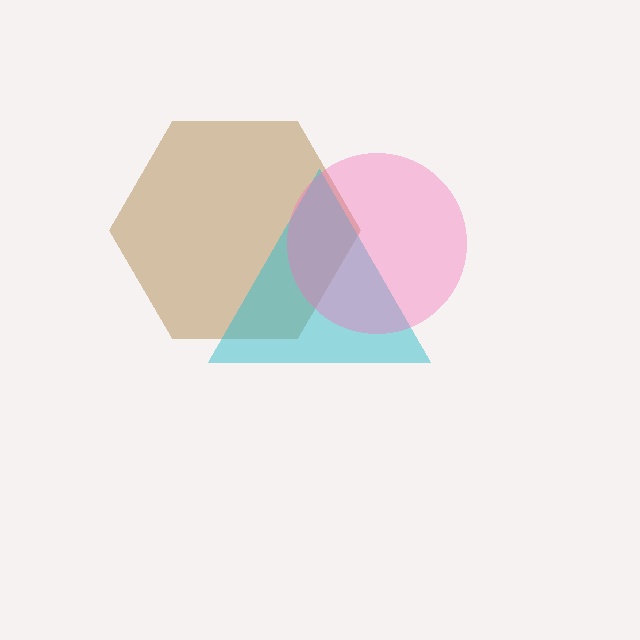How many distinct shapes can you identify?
There are 3 distinct shapes: a brown hexagon, a cyan triangle, a pink circle.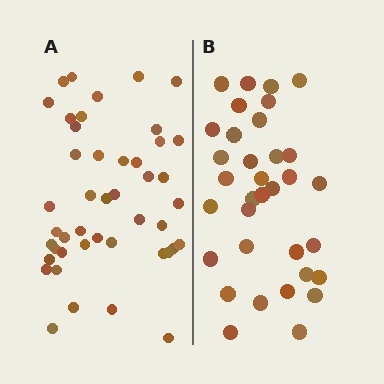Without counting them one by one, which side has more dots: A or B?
Region A (the left region) has more dots.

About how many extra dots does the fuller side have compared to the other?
Region A has roughly 12 or so more dots than region B.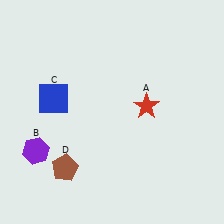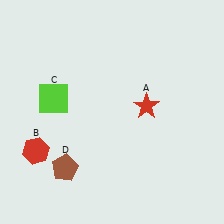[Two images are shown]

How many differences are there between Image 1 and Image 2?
There are 2 differences between the two images.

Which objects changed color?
B changed from purple to red. C changed from blue to lime.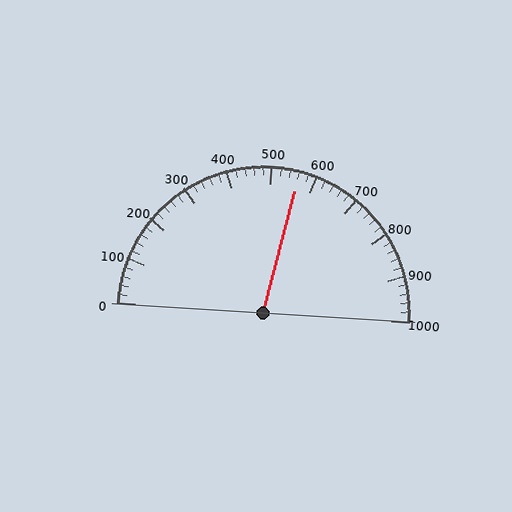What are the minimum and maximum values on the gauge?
The gauge ranges from 0 to 1000.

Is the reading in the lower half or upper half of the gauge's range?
The reading is in the upper half of the range (0 to 1000).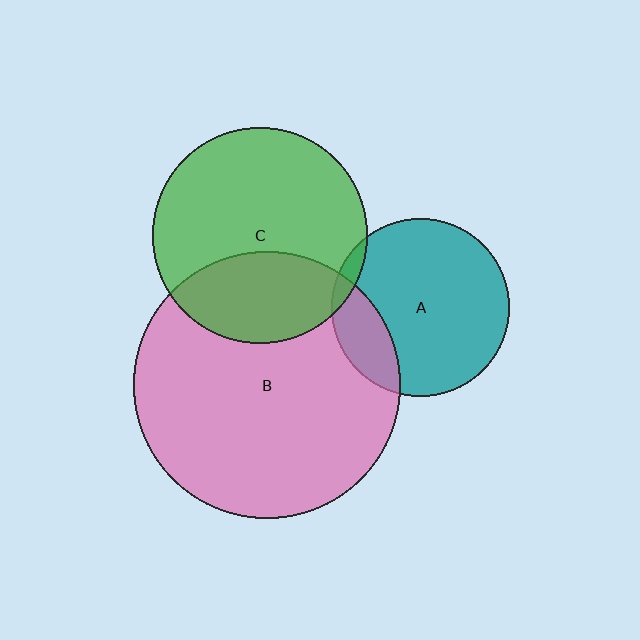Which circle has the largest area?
Circle B (pink).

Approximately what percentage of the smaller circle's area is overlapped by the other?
Approximately 20%.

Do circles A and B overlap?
Yes.